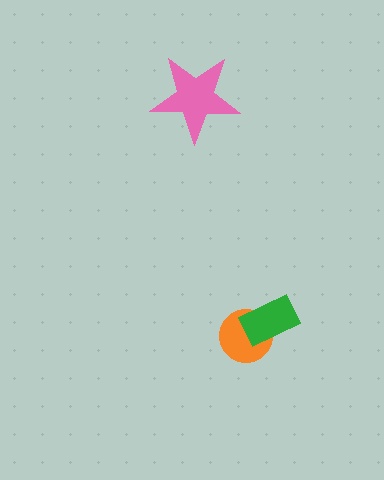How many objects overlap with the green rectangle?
1 object overlaps with the green rectangle.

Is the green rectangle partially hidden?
No, no other shape covers it.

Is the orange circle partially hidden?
Yes, it is partially covered by another shape.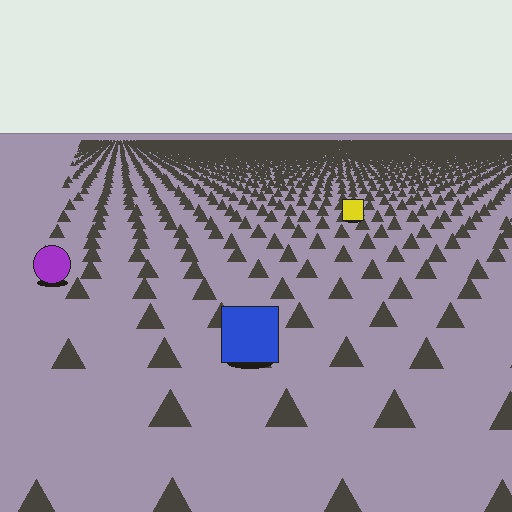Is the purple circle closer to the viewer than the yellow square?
Yes. The purple circle is closer — you can tell from the texture gradient: the ground texture is coarser near it.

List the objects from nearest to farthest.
From nearest to farthest: the blue square, the purple circle, the yellow square.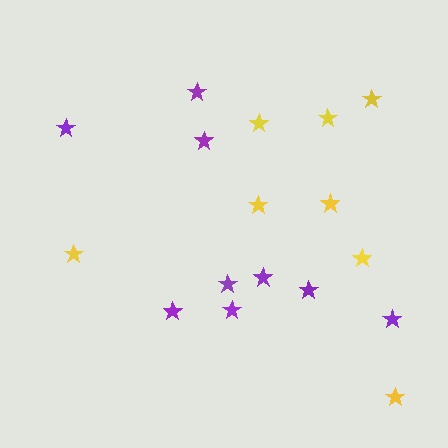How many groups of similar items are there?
There are 2 groups: one group of yellow stars (8) and one group of purple stars (9).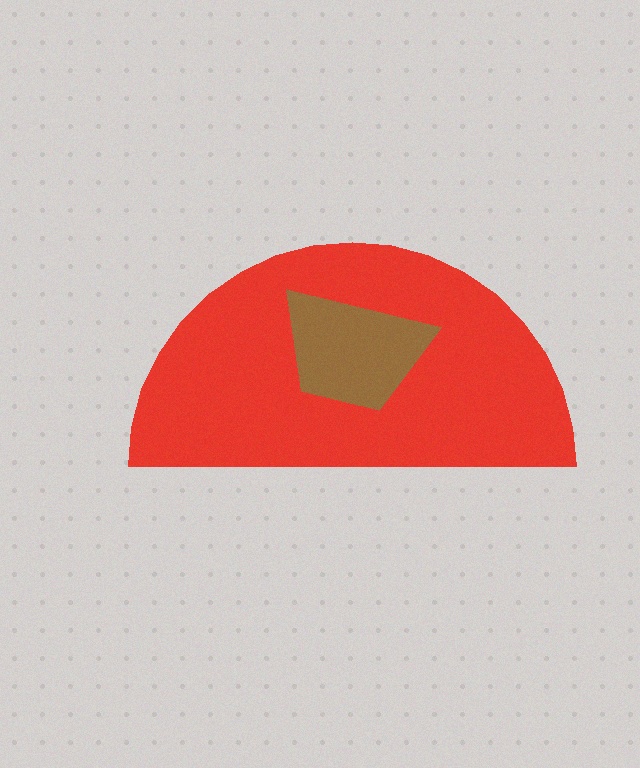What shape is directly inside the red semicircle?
The brown trapezoid.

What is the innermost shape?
The brown trapezoid.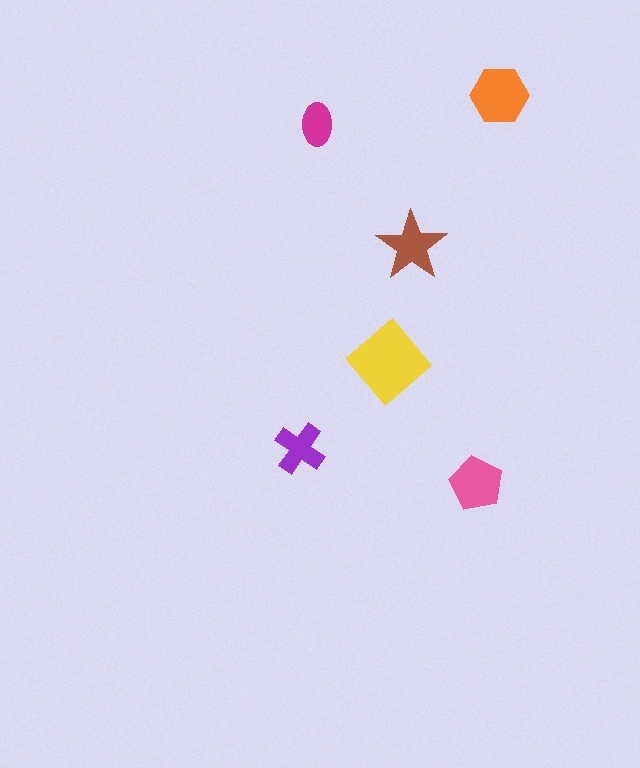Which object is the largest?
The yellow diamond.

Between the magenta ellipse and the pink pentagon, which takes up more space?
The pink pentagon.